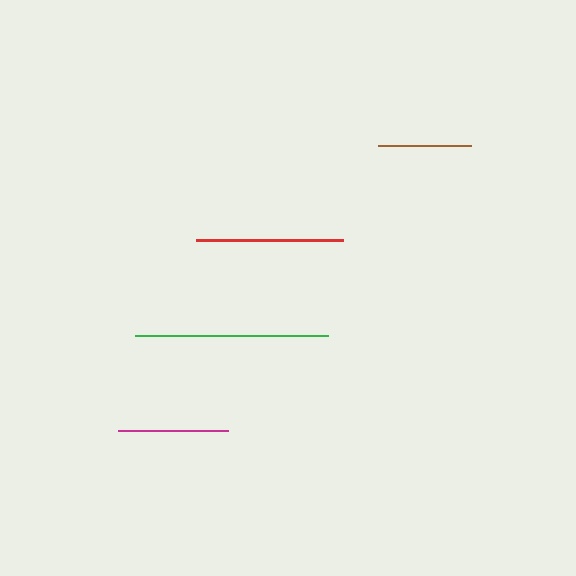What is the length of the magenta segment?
The magenta segment is approximately 111 pixels long.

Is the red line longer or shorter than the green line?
The green line is longer than the red line.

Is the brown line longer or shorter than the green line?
The green line is longer than the brown line.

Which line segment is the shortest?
The brown line is the shortest at approximately 93 pixels.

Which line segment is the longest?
The green line is the longest at approximately 193 pixels.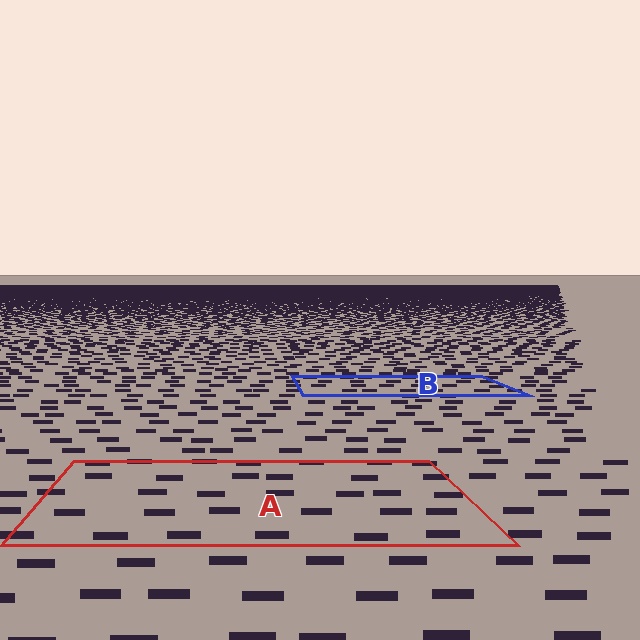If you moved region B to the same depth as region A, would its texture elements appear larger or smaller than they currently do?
They would appear larger. At a closer depth, the same texture elements are projected at a bigger on-screen size.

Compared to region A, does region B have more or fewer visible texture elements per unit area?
Region B has more texture elements per unit area — they are packed more densely because it is farther away.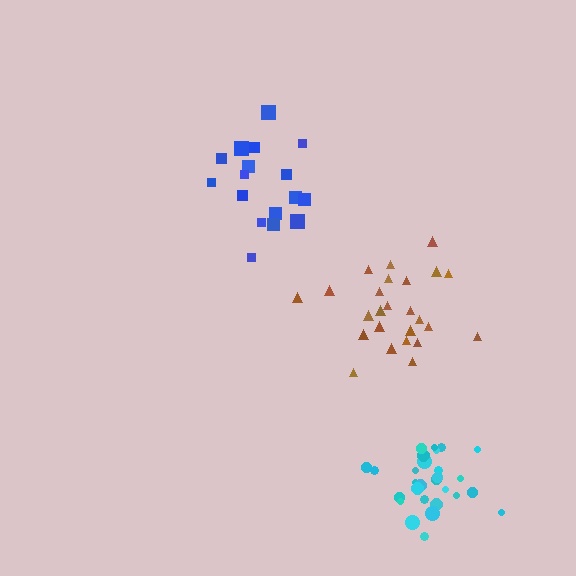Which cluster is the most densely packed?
Cyan.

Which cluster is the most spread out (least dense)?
Brown.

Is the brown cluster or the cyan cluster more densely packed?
Cyan.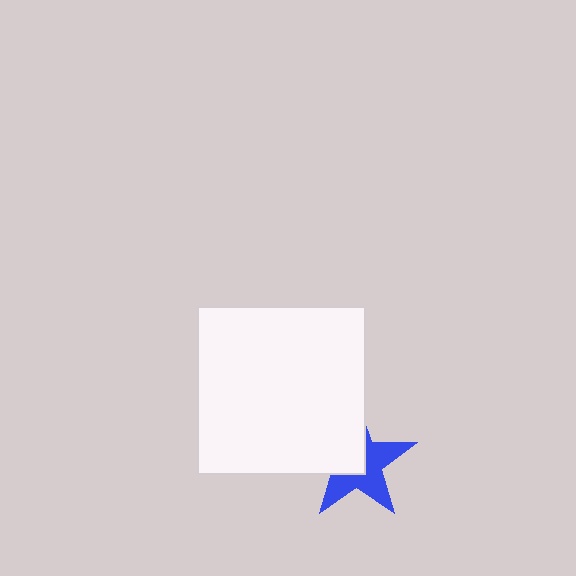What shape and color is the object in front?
The object in front is a white square.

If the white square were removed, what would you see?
You would see the complete blue star.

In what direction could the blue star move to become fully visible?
The blue star could move toward the lower-right. That would shift it out from behind the white square entirely.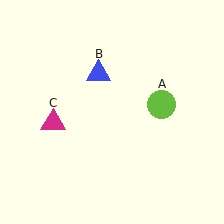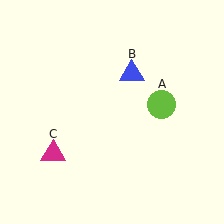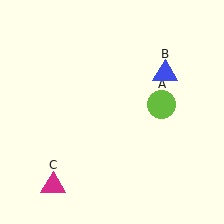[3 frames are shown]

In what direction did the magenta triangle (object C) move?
The magenta triangle (object C) moved down.